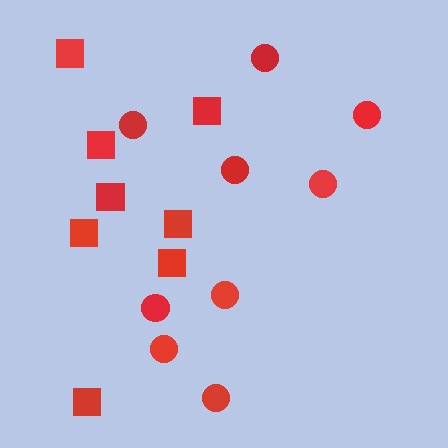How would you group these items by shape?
There are 2 groups: one group of circles (9) and one group of squares (8).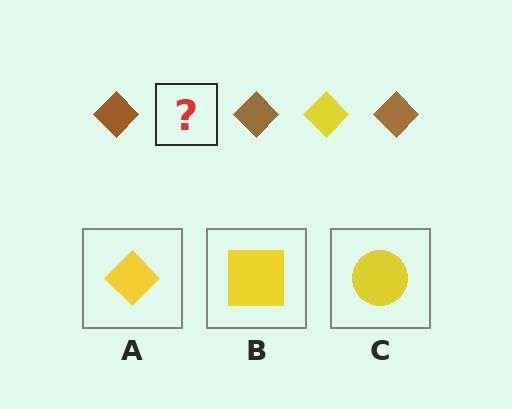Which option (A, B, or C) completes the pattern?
A.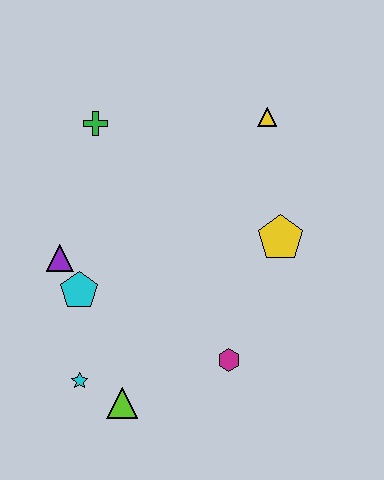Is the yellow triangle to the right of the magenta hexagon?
Yes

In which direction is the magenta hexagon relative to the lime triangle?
The magenta hexagon is to the right of the lime triangle.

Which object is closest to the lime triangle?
The cyan star is closest to the lime triangle.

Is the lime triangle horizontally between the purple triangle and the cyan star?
No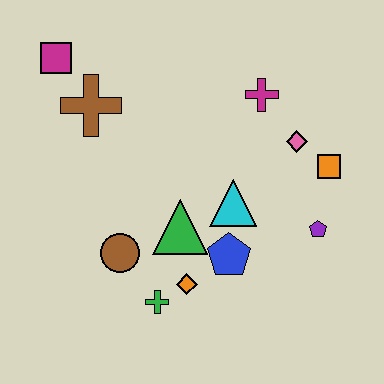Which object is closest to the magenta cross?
The pink diamond is closest to the magenta cross.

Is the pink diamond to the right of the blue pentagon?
Yes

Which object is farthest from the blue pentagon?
The magenta square is farthest from the blue pentagon.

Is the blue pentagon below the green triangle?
Yes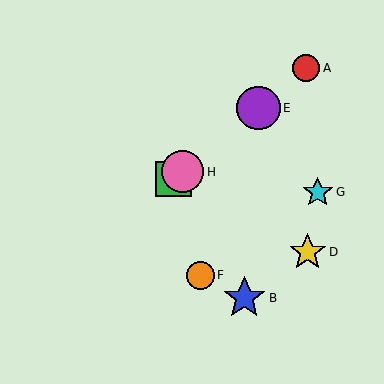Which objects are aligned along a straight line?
Objects A, C, E, H are aligned along a straight line.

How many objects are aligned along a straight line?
4 objects (A, C, E, H) are aligned along a straight line.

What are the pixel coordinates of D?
Object D is at (308, 252).